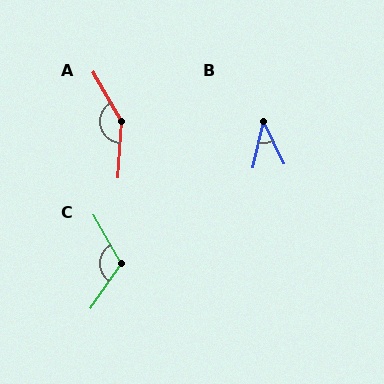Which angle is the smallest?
B, at approximately 39 degrees.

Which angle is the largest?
A, at approximately 146 degrees.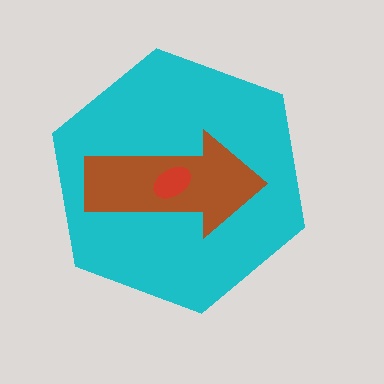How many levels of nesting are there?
3.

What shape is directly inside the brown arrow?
The red ellipse.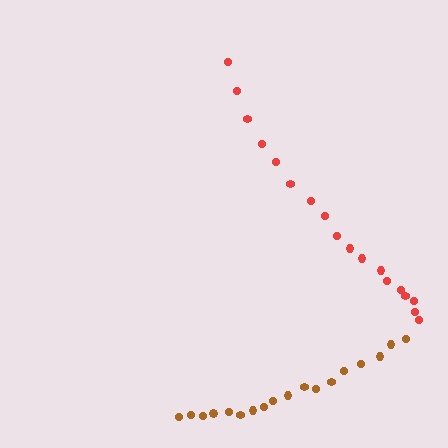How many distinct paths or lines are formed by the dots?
There are 2 distinct paths.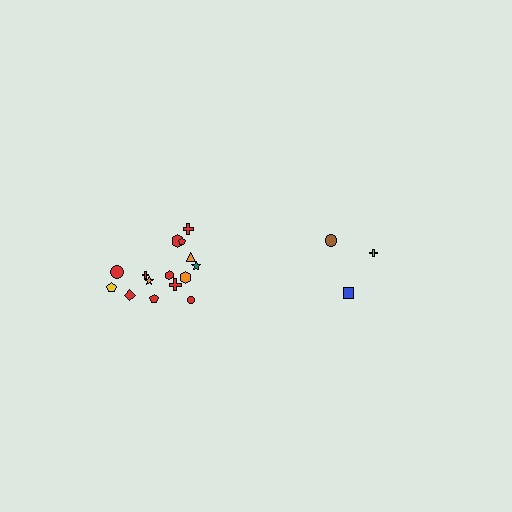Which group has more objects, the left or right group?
The left group.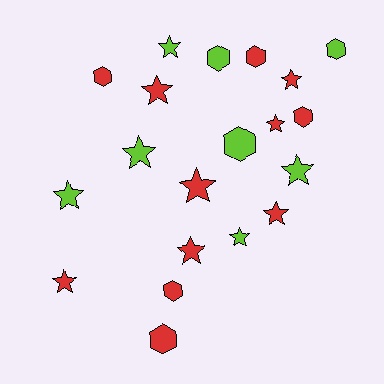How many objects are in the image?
There are 20 objects.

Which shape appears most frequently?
Star, with 12 objects.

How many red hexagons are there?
There are 5 red hexagons.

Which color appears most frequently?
Red, with 12 objects.